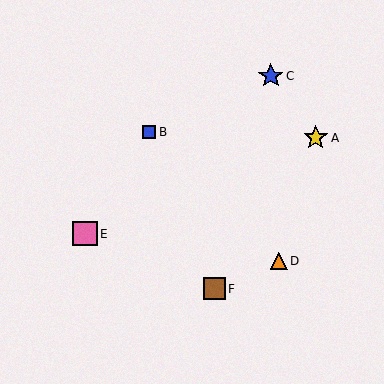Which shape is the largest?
The blue star (labeled C) is the largest.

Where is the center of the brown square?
The center of the brown square is at (215, 289).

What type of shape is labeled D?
Shape D is an orange triangle.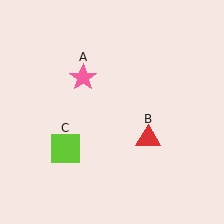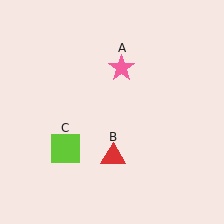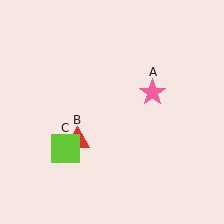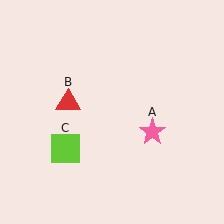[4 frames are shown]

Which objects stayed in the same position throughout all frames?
Lime square (object C) remained stationary.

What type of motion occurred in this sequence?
The pink star (object A), red triangle (object B) rotated clockwise around the center of the scene.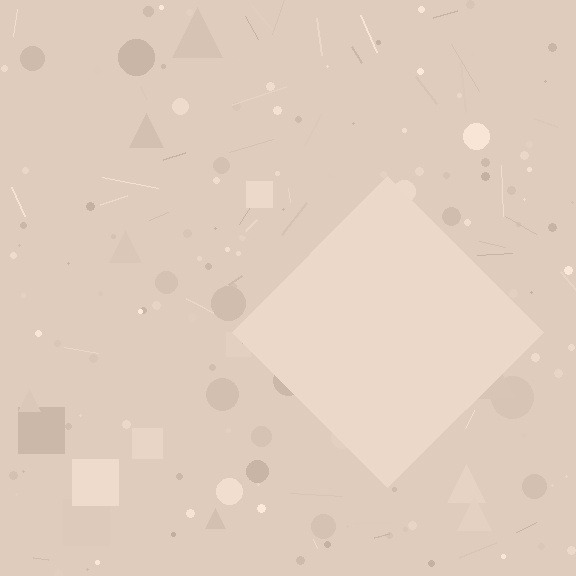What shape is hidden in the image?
A diamond is hidden in the image.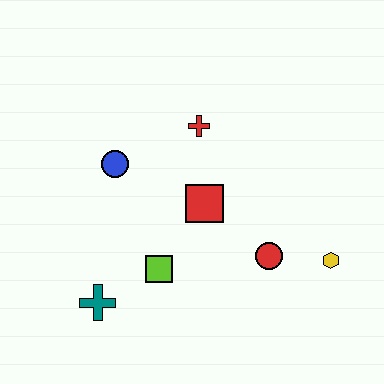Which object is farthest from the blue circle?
The yellow hexagon is farthest from the blue circle.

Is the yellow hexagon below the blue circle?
Yes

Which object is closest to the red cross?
The red square is closest to the red cross.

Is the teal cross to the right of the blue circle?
No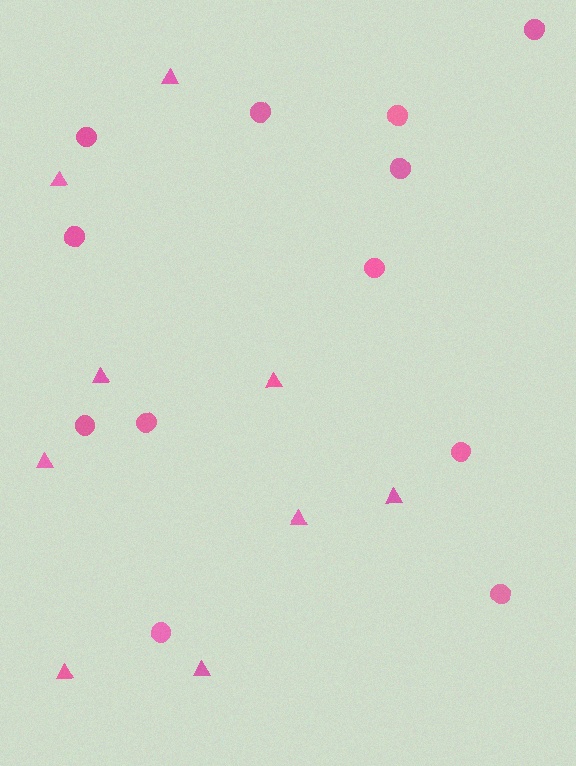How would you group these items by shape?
There are 2 groups: one group of circles (12) and one group of triangles (9).